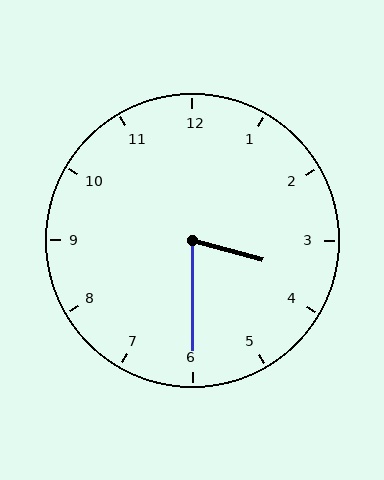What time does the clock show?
3:30.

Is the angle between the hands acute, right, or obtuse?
It is acute.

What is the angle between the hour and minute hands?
Approximately 75 degrees.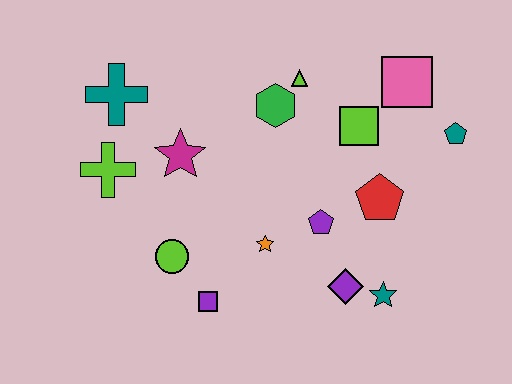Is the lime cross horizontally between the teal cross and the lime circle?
No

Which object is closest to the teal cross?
The lime cross is closest to the teal cross.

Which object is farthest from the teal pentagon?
The lime cross is farthest from the teal pentagon.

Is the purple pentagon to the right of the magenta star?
Yes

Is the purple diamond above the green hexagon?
No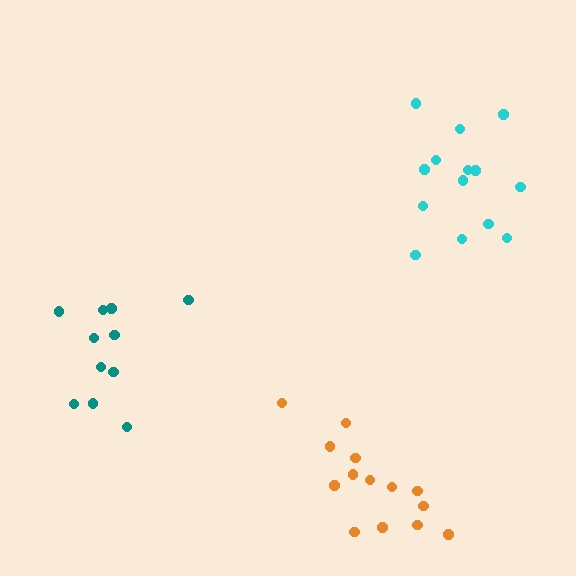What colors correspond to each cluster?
The clusters are colored: orange, cyan, teal.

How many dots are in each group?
Group 1: 14 dots, Group 2: 14 dots, Group 3: 11 dots (39 total).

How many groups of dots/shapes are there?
There are 3 groups.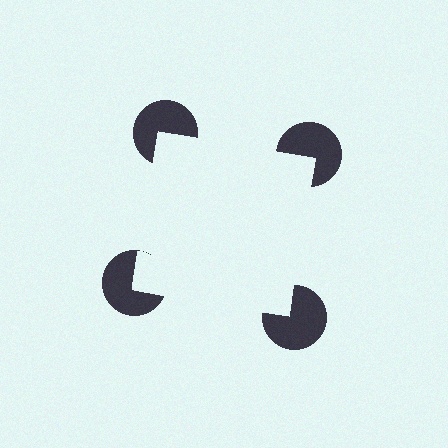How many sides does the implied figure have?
4 sides.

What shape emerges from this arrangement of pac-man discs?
An illusory square — its edges are inferred from the aligned wedge cuts in the pac-man discs, not physically drawn.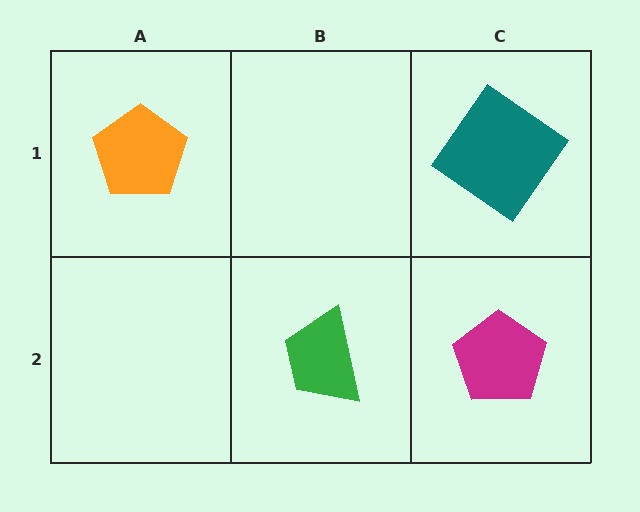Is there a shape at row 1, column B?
No, that cell is empty.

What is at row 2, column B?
A green trapezoid.